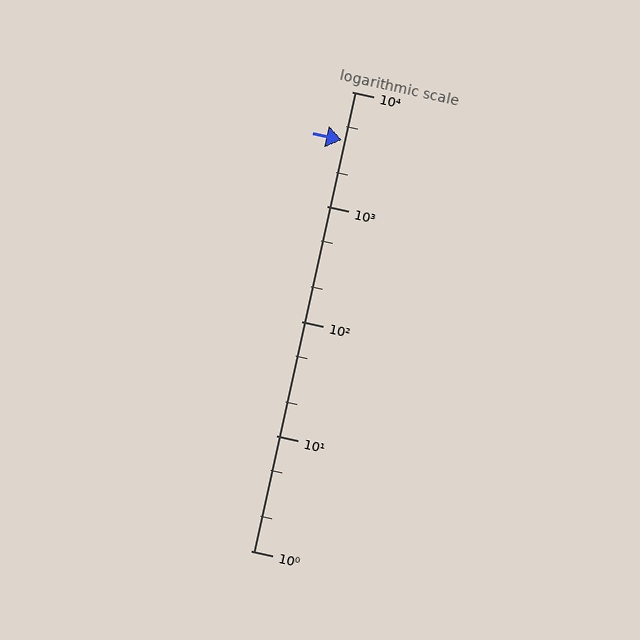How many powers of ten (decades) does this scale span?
The scale spans 4 decades, from 1 to 10000.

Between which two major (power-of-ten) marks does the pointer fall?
The pointer is between 1000 and 10000.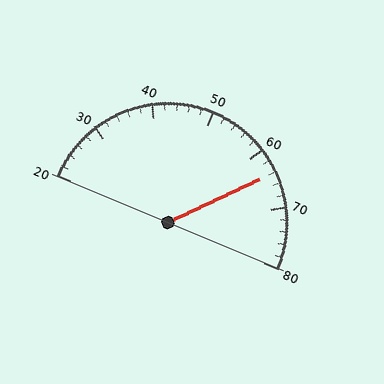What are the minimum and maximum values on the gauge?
The gauge ranges from 20 to 80.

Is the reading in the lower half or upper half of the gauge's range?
The reading is in the upper half of the range (20 to 80).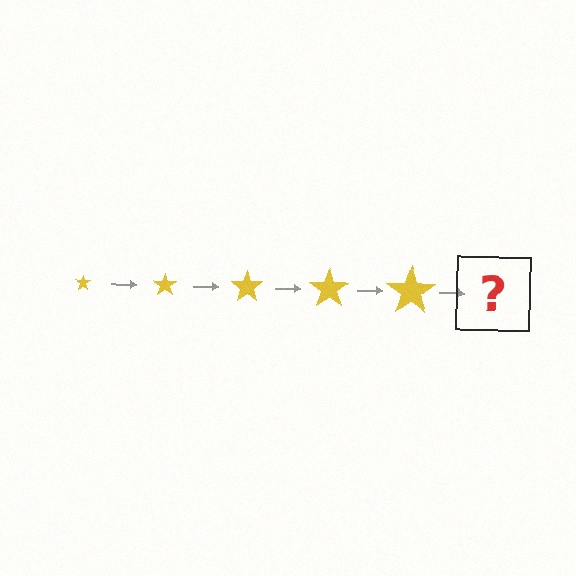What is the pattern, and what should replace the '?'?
The pattern is that the star gets progressively larger each step. The '?' should be a yellow star, larger than the previous one.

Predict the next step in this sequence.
The next step is a yellow star, larger than the previous one.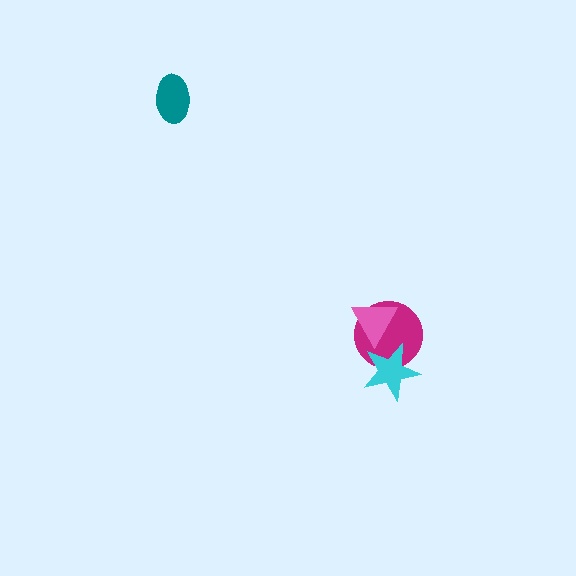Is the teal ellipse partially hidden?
No, no other shape covers it.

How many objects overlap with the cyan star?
1 object overlaps with the cyan star.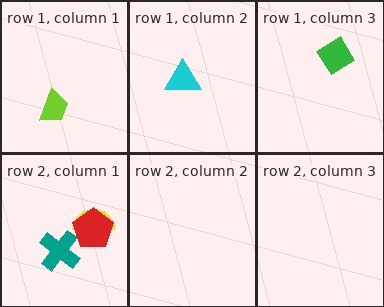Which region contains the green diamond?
The row 1, column 3 region.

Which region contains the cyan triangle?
The row 1, column 2 region.